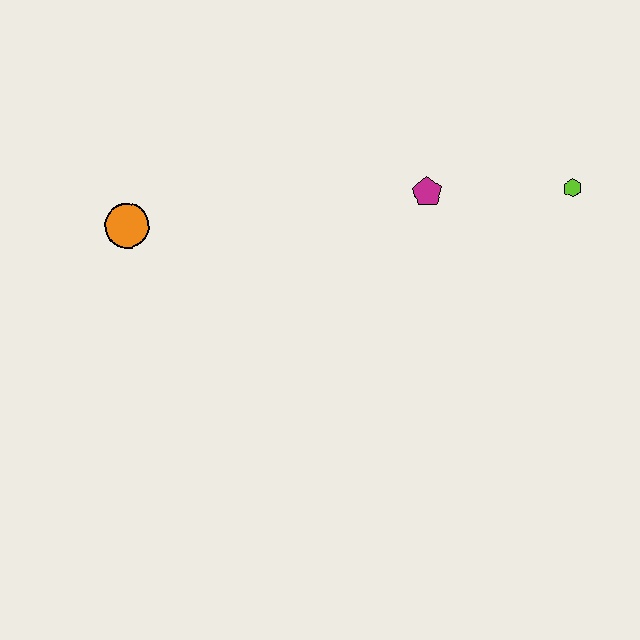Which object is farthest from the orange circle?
The lime hexagon is farthest from the orange circle.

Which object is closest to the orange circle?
The magenta pentagon is closest to the orange circle.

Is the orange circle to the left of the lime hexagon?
Yes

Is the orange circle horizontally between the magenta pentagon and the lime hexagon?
No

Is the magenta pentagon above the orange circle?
Yes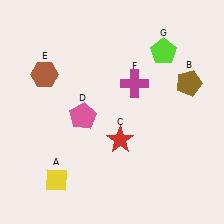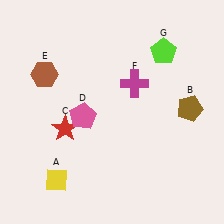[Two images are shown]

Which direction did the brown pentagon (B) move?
The brown pentagon (B) moved down.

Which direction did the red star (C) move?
The red star (C) moved left.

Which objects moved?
The objects that moved are: the brown pentagon (B), the red star (C).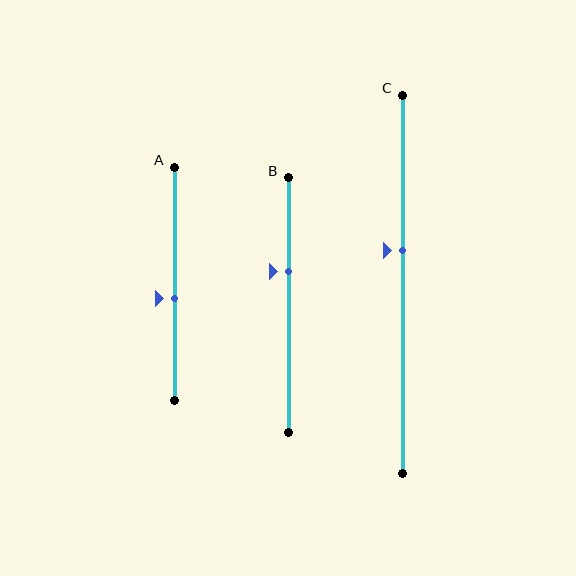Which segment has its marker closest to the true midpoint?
Segment A has its marker closest to the true midpoint.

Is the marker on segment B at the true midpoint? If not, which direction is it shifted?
No, the marker on segment B is shifted upward by about 13% of the segment length.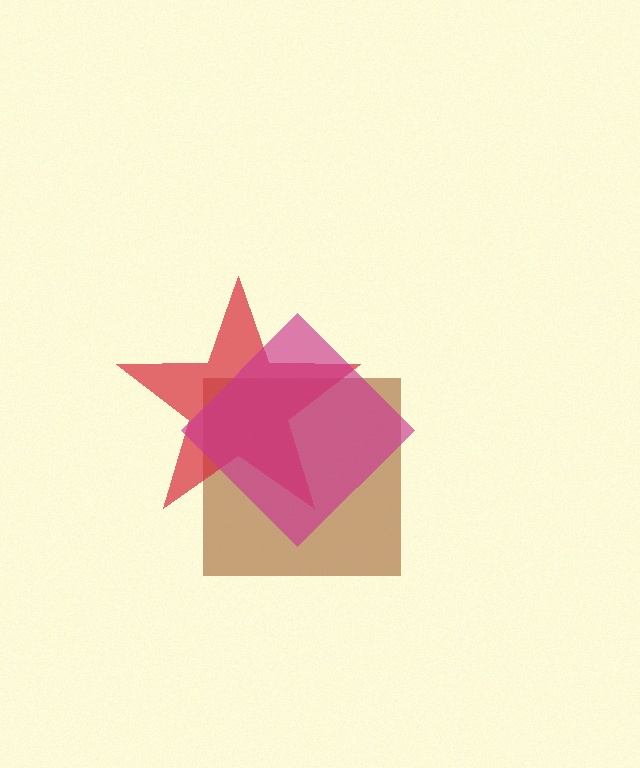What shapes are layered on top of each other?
The layered shapes are: a brown square, a red star, a magenta diamond.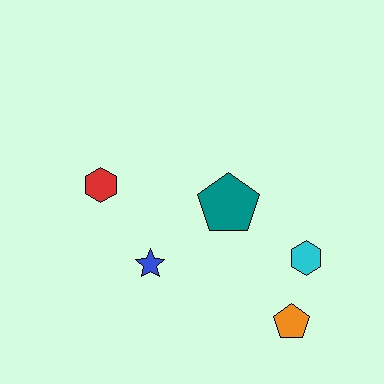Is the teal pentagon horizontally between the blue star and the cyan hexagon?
Yes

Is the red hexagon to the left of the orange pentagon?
Yes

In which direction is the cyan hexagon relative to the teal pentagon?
The cyan hexagon is to the right of the teal pentagon.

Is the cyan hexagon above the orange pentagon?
Yes